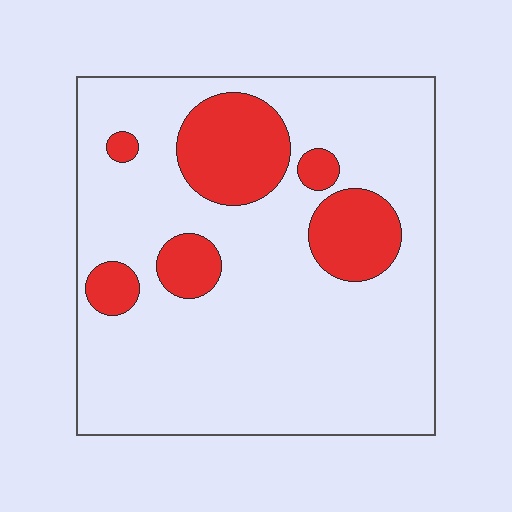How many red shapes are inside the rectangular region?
6.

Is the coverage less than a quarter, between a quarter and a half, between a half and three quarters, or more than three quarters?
Less than a quarter.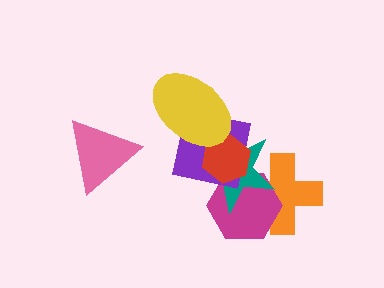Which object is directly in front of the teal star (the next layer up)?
The purple square is directly in front of the teal star.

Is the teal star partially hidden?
Yes, it is partially covered by another shape.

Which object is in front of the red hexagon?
The yellow ellipse is in front of the red hexagon.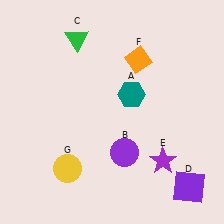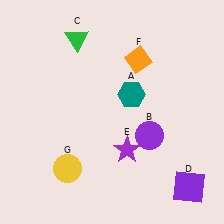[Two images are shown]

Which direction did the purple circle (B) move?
The purple circle (B) moved right.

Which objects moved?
The objects that moved are: the purple circle (B), the purple star (E).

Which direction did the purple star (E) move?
The purple star (E) moved left.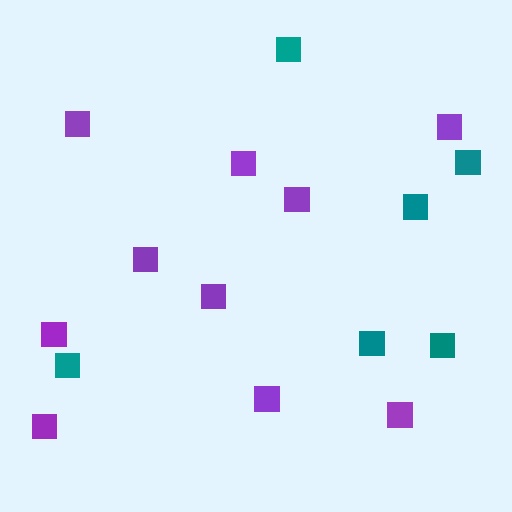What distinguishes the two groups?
There are 2 groups: one group of purple squares (10) and one group of teal squares (6).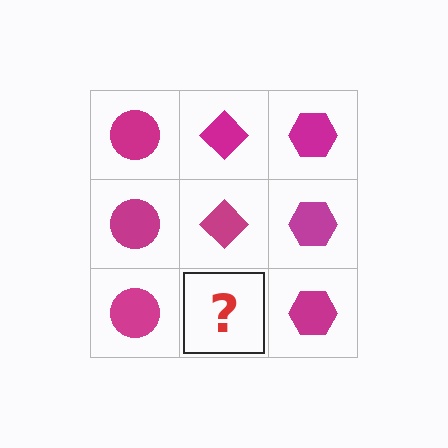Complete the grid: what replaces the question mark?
The question mark should be replaced with a magenta diamond.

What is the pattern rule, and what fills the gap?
The rule is that each column has a consistent shape. The gap should be filled with a magenta diamond.